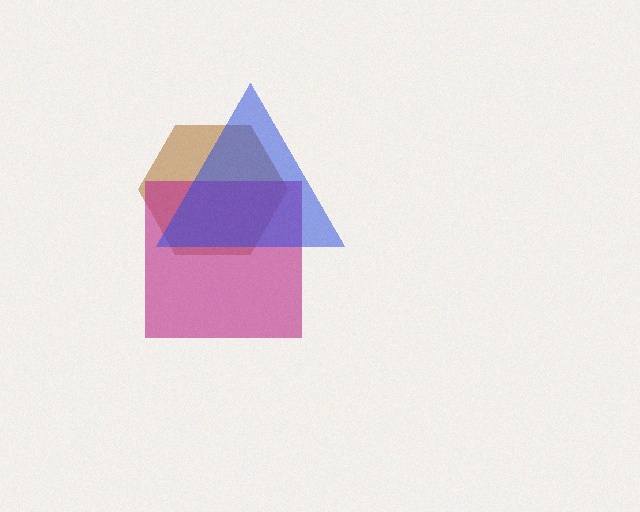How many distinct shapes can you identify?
There are 3 distinct shapes: a brown hexagon, a magenta square, a blue triangle.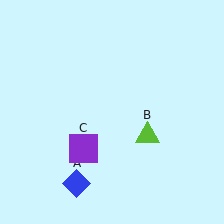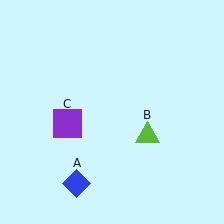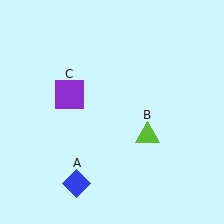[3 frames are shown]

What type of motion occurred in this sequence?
The purple square (object C) rotated clockwise around the center of the scene.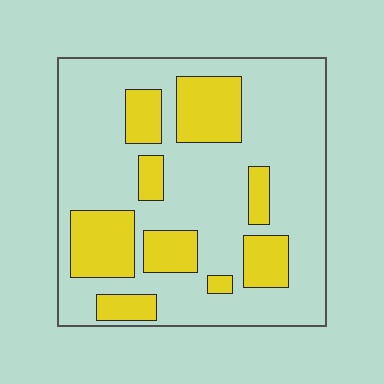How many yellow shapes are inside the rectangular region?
9.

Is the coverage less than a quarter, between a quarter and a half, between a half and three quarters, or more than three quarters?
Between a quarter and a half.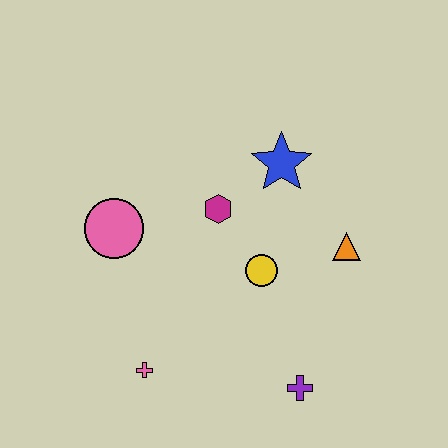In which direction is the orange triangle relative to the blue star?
The orange triangle is below the blue star.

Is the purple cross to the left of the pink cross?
No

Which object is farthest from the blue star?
The pink cross is farthest from the blue star.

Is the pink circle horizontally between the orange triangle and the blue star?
No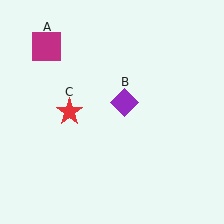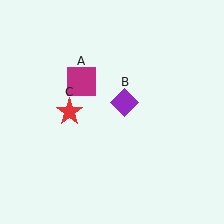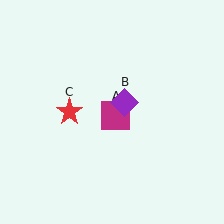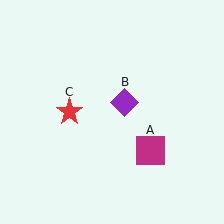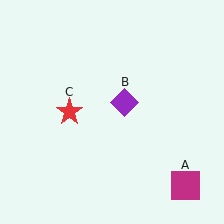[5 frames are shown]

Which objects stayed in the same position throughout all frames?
Purple diamond (object B) and red star (object C) remained stationary.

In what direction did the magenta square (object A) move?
The magenta square (object A) moved down and to the right.